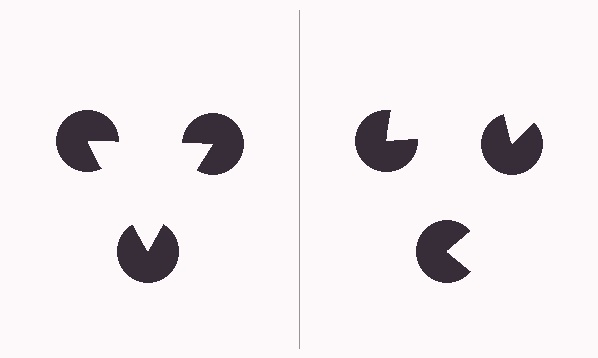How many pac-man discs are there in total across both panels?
6 — 3 on each side.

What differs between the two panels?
The pac-man discs are positioned identically on both sides; only the wedge orientations differ. On the left they align to a triangle; on the right they are misaligned.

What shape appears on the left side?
An illusory triangle.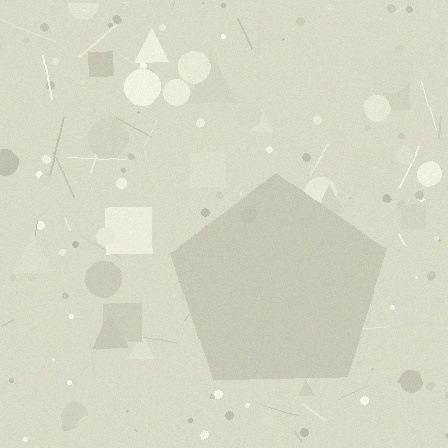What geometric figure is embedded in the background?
A pentagon is embedded in the background.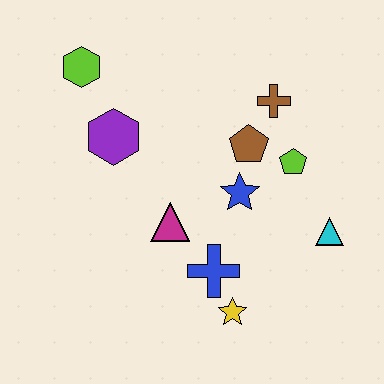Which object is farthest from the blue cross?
The lime hexagon is farthest from the blue cross.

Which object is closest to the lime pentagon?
The brown pentagon is closest to the lime pentagon.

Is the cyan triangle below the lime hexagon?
Yes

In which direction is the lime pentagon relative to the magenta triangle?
The lime pentagon is to the right of the magenta triangle.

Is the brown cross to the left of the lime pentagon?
Yes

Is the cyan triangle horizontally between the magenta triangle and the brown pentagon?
No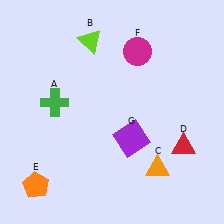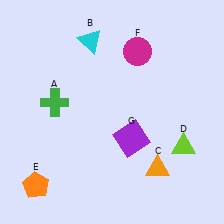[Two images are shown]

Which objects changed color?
B changed from lime to cyan. D changed from red to lime.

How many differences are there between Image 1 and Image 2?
There are 2 differences between the two images.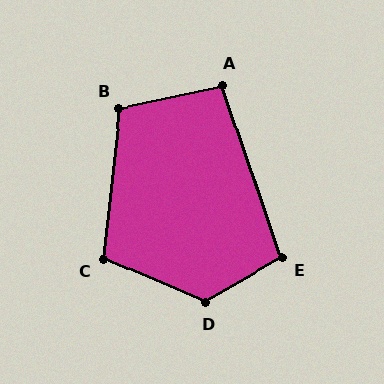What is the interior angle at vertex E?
Approximately 101 degrees (obtuse).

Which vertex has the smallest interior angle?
A, at approximately 96 degrees.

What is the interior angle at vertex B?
Approximately 109 degrees (obtuse).